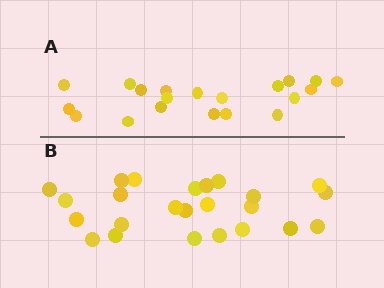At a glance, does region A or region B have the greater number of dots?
Region B (the bottom region) has more dots.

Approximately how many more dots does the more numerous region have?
Region B has about 4 more dots than region A.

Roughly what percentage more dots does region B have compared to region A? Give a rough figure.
About 20% more.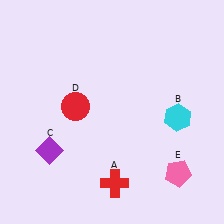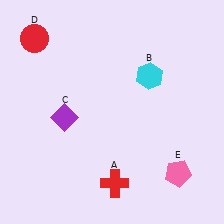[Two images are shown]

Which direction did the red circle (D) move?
The red circle (D) moved up.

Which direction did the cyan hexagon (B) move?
The cyan hexagon (B) moved up.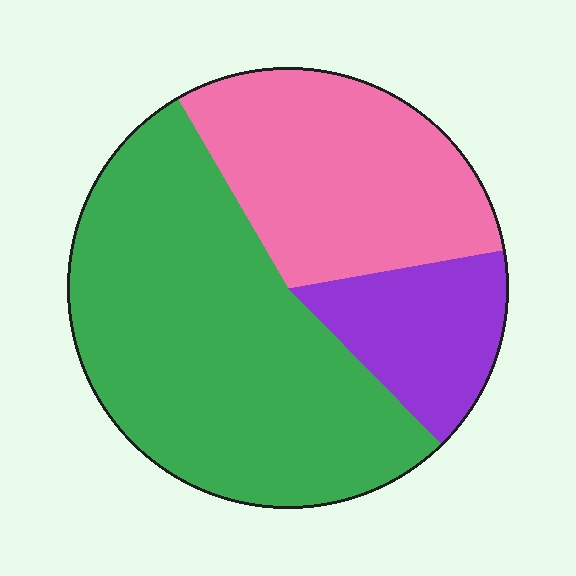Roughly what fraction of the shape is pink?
Pink takes up between a sixth and a third of the shape.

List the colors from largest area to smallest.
From largest to smallest: green, pink, purple.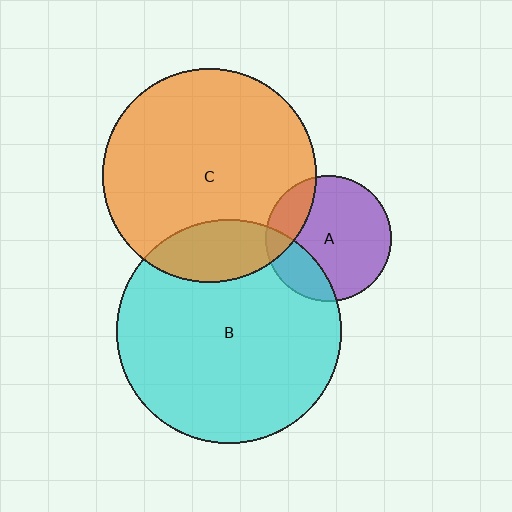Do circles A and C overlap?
Yes.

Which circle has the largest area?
Circle B (cyan).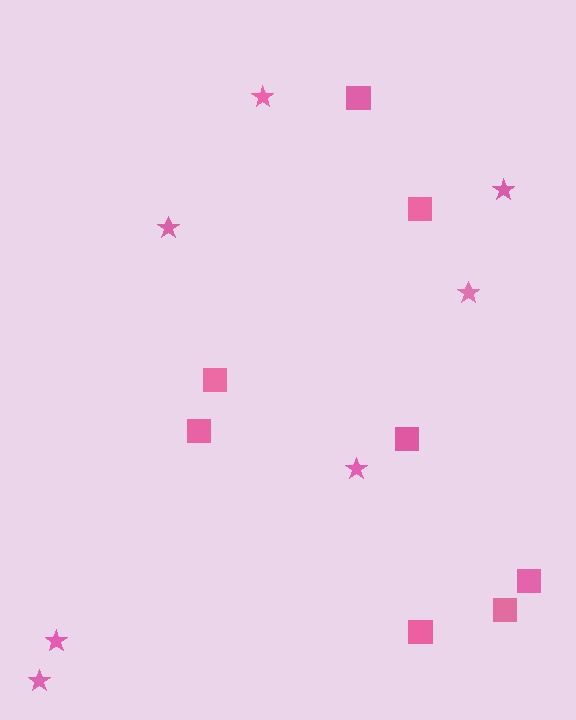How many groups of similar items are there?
There are 2 groups: one group of squares (8) and one group of stars (7).